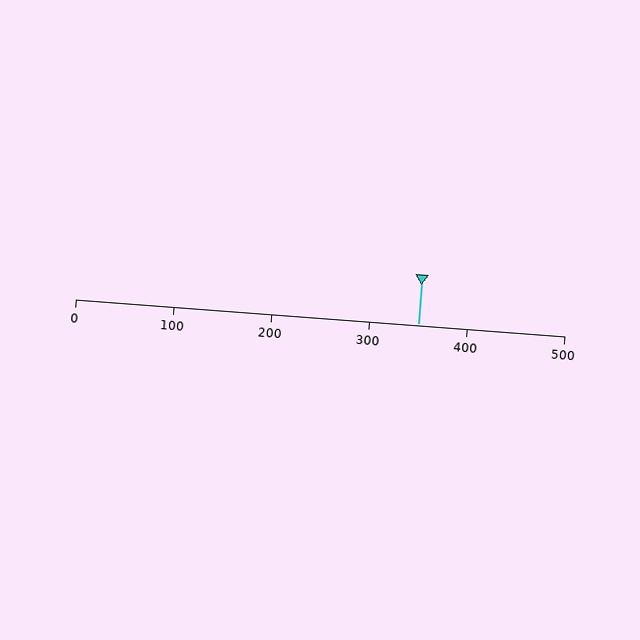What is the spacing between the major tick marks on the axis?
The major ticks are spaced 100 apart.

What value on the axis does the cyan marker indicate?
The marker indicates approximately 350.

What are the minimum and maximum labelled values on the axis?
The axis runs from 0 to 500.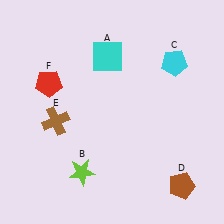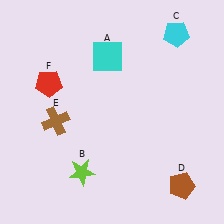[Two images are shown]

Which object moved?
The cyan pentagon (C) moved up.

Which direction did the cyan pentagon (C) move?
The cyan pentagon (C) moved up.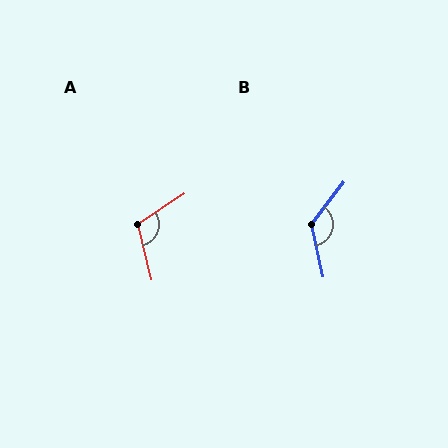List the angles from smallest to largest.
A (110°), B (130°).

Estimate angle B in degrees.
Approximately 130 degrees.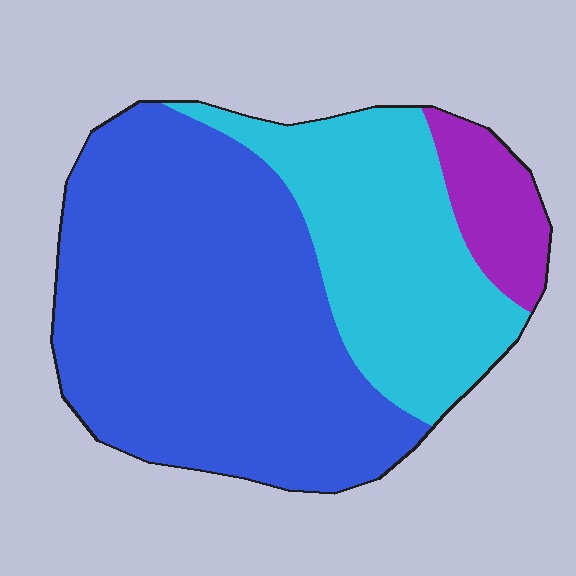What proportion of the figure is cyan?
Cyan covers around 30% of the figure.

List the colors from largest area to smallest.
From largest to smallest: blue, cyan, purple.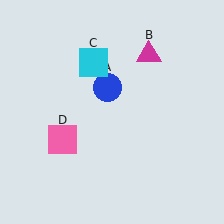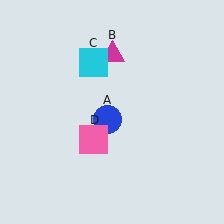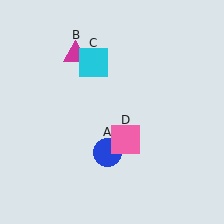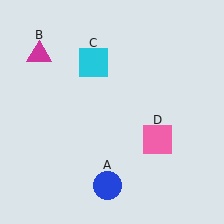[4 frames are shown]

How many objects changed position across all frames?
3 objects changed position: blue circle (object A), magenta triangle (object B), pink square (object D).